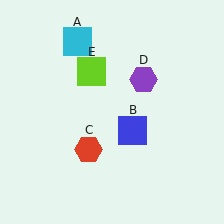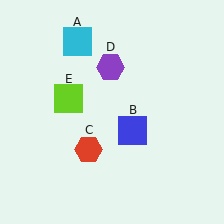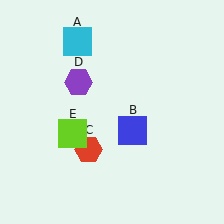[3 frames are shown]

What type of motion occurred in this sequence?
The purple hexagon (object D), lime square (object E) rotated counterclockwise around the center of the scene.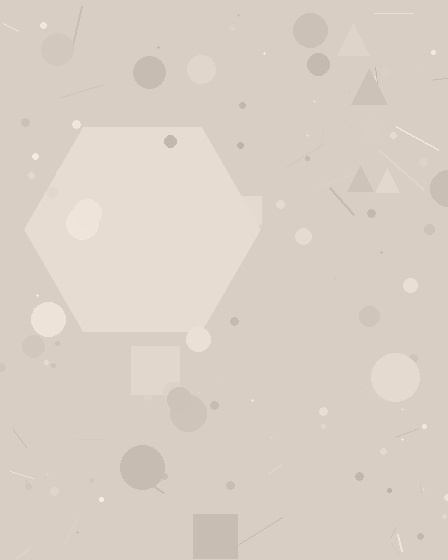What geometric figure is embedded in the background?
A hexagon is embedded in the background.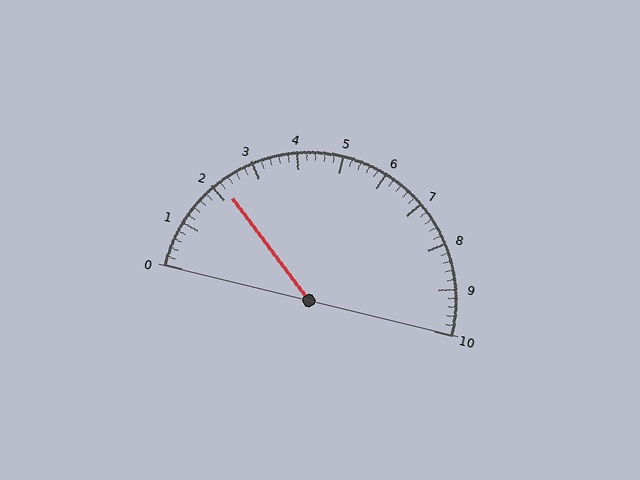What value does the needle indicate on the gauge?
The needle indicates approximately 2.2.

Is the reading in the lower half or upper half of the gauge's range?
The reading is in the lower half of the range (0 to 10).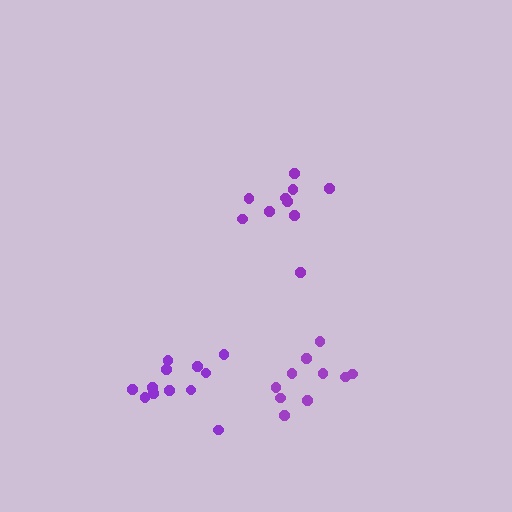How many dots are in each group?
Group 1: 12 dots, Group 2: 10 dots, Group 3: 10 dots (32 total).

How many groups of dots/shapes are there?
There are 3 groups.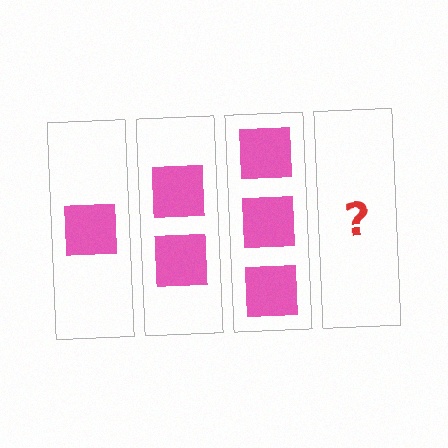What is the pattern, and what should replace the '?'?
The pattern is that each step adds one more square. The '?' should be 4 squares.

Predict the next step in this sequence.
The next step is 4 squares.